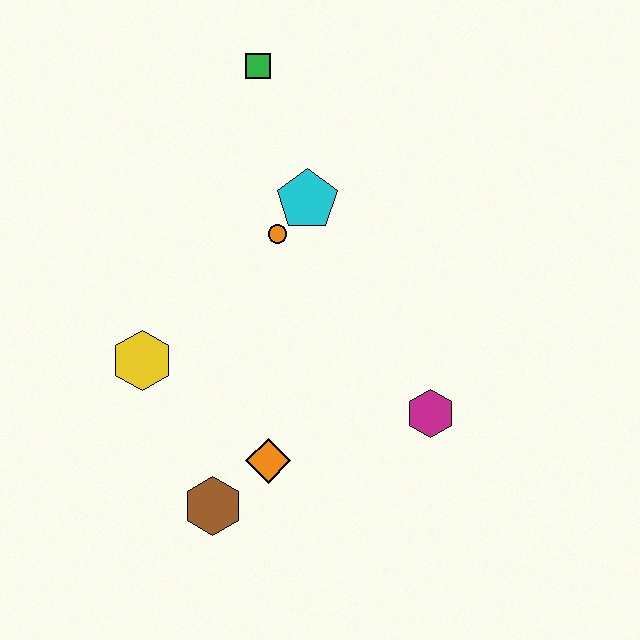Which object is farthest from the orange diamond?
The green square is farthest from the orange diamond.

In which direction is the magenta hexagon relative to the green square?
The magenta hexagon is below the green square.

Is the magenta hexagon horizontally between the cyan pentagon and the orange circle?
No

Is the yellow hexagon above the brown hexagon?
Yes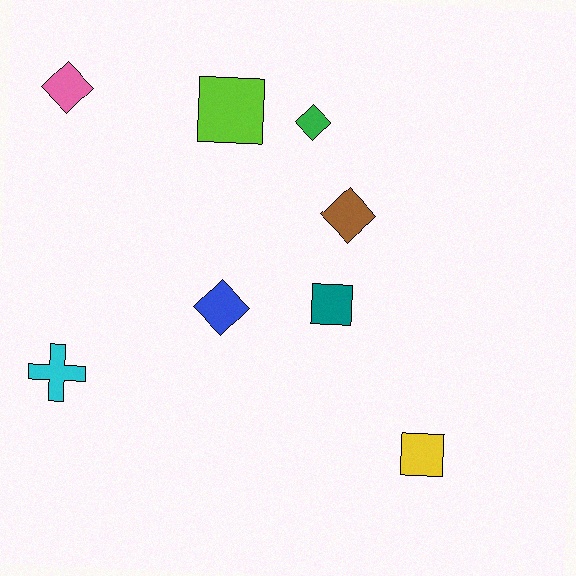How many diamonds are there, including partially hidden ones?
There are 4 diamonds.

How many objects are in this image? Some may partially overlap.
There are 8 objects.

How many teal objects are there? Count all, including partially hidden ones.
There is 1 teal object.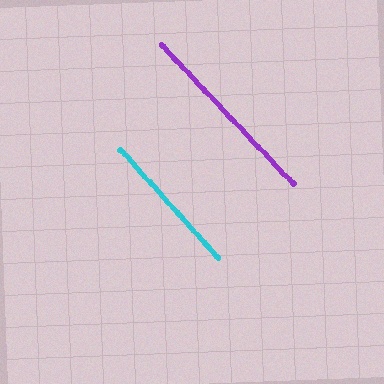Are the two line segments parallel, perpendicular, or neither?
Parallel — their directions differ by only 1.3°.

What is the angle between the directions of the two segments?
Approximately 1 degree.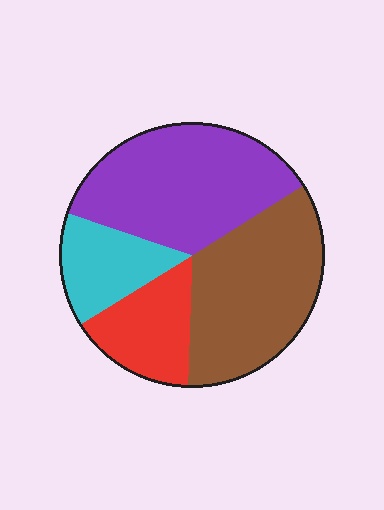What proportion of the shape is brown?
Brown takes up about one third (1/3) of the shape.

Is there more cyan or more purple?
Purple.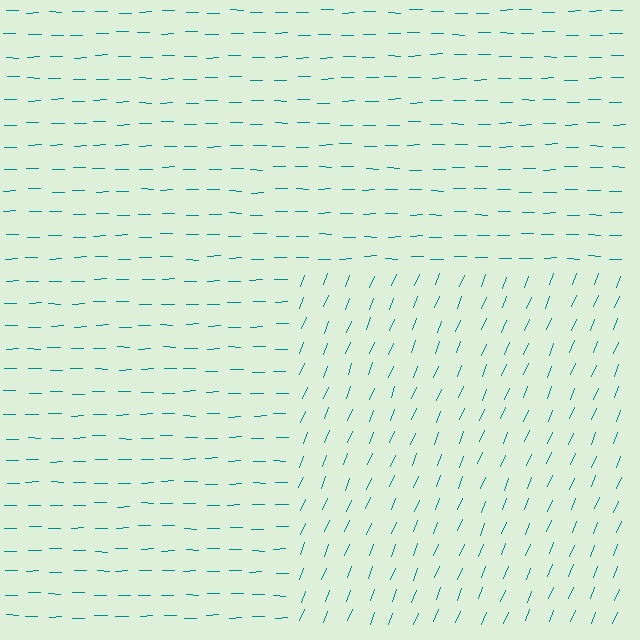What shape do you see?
I see a rectangle.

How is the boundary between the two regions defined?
The boundary is defined purely by a change in line orientation (approximately 68 degrees difference). All lines are the same color and thickness.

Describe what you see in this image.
The image is filled with small teal line segments. A rectangle region in the image has lines oriented differently from the surrounding lines, creating a visible texture boundary.